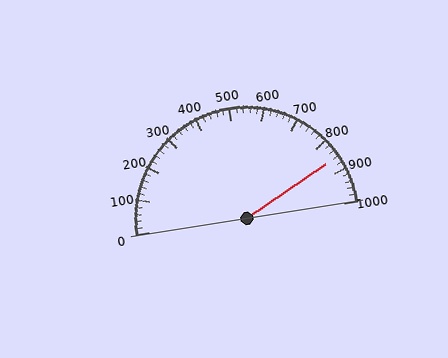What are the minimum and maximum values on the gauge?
The gauge ranges from 0 to 1000.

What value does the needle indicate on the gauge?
The needle indicates approximately 860.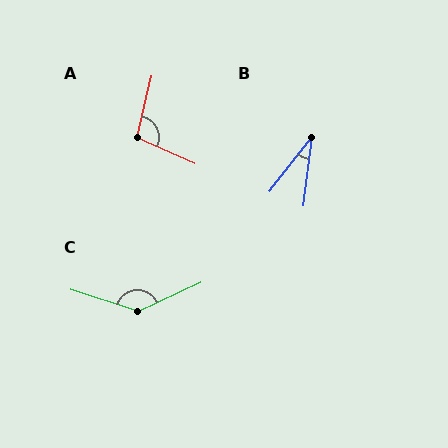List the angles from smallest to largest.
B (31°), A (100°), C (138°).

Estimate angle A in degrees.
Approximately 100 degrees.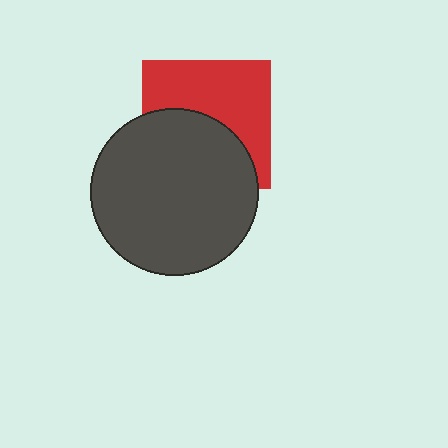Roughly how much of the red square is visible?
About half of it is visible (roughly 53%).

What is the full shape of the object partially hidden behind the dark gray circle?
The partially hidden object is a red square.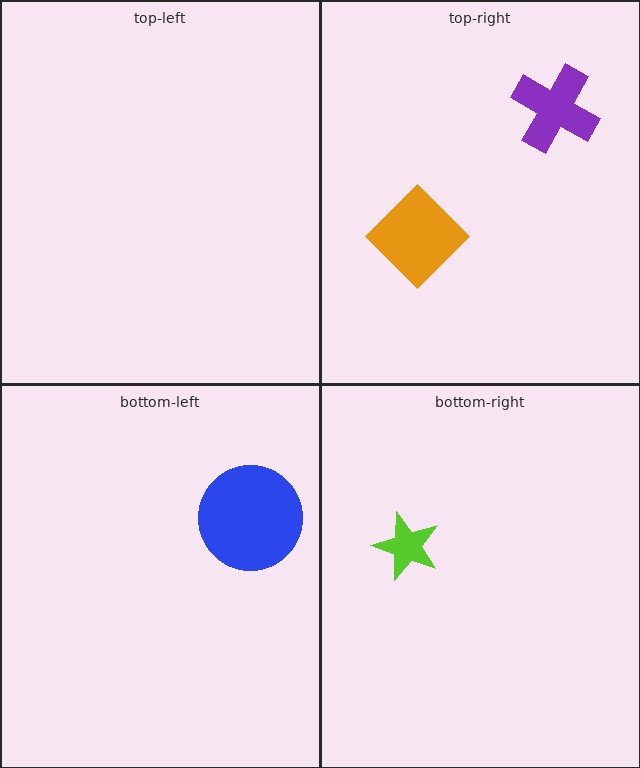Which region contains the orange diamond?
The top-right region.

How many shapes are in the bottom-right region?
1.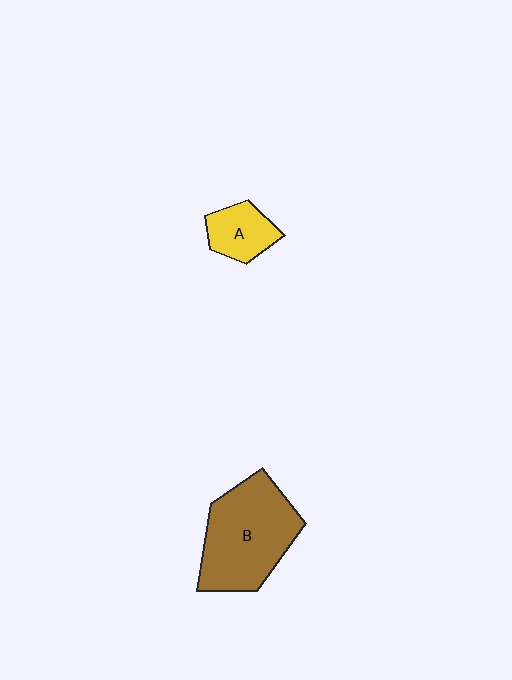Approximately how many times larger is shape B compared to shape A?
Approximately 2.7 times.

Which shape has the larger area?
Shape B (brown).